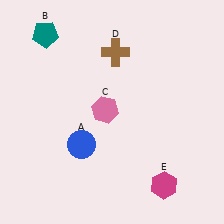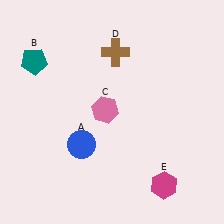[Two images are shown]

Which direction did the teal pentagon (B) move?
The teal pentagon (B) moved down.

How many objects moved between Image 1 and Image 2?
1 object moved between the two images.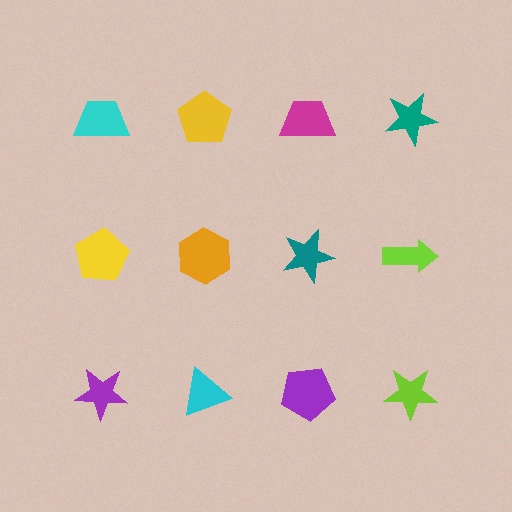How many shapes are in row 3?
4 shapes.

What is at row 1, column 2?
A yellow pentagon.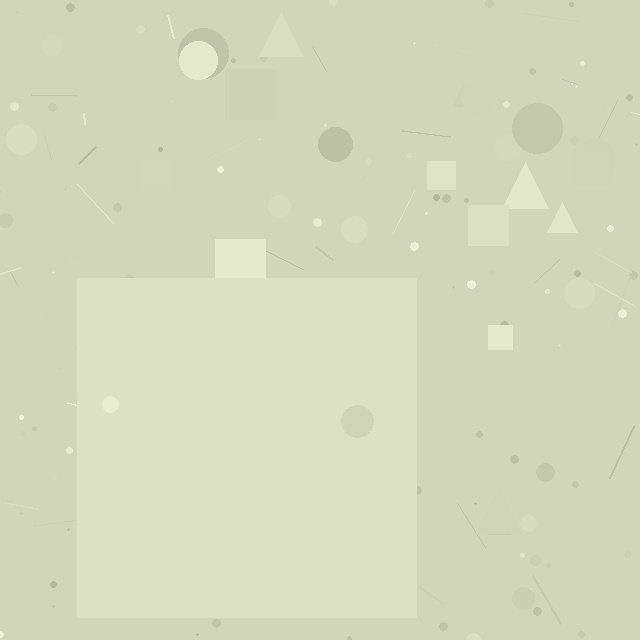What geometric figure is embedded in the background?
A square is embedded in the background.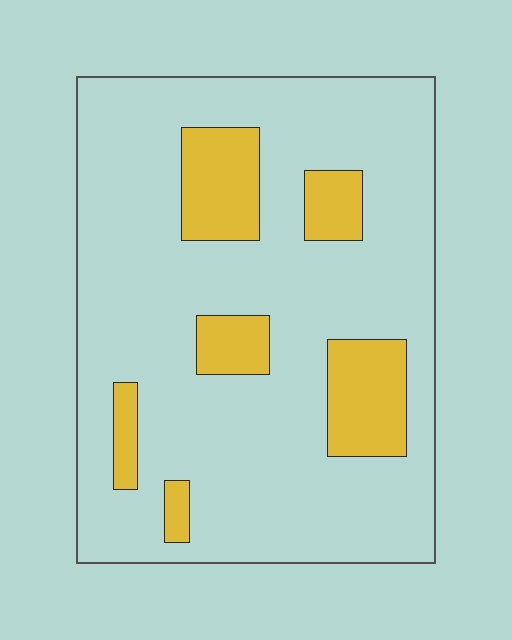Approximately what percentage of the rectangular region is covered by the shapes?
Approximately 20%.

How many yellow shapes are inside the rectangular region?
6.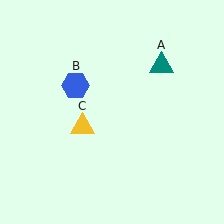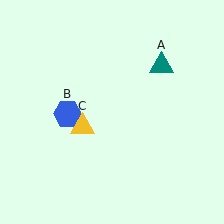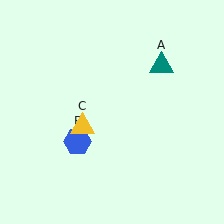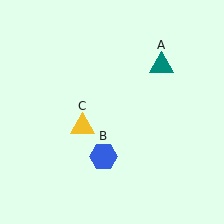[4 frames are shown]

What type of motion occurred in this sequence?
The blue hexagon (object B) rotated counterclockwise around the center of the scene.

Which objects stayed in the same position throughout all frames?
Teal triangle (object A) and yellow triangle (object C) remained stationary.